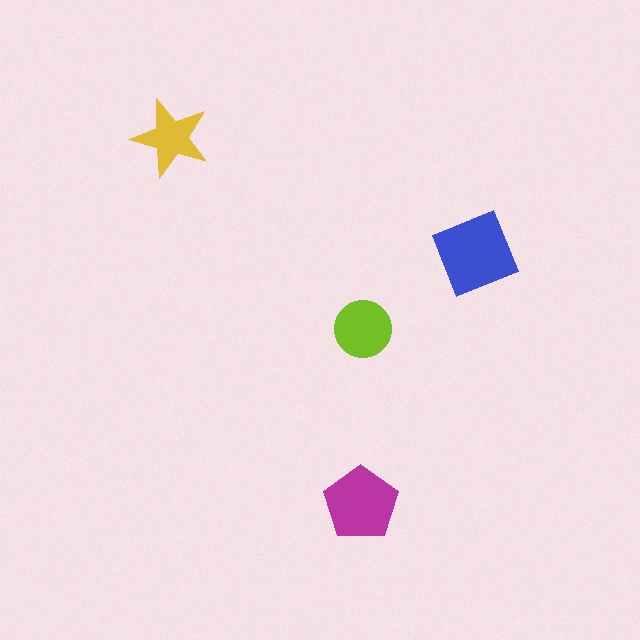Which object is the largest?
The blue square.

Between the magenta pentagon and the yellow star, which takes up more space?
The magenta pentagon.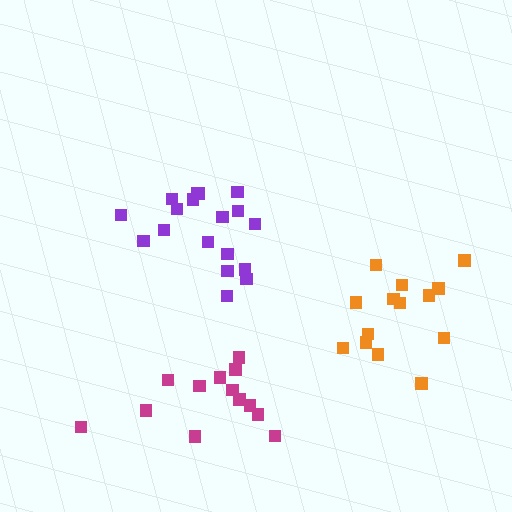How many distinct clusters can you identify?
There are 3 distinct clusters.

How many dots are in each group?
Group 1: 13 dots, Group 2: 18 dots, Group 3: 14 dots (45 total).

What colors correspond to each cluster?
The clusters are colored: magenta, purple, orange.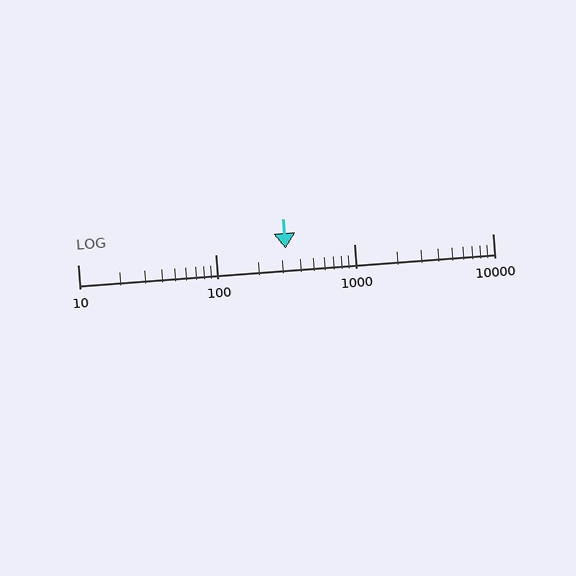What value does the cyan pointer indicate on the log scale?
The pointer indicates approximately 320.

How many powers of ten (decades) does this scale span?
The scale spans 3 decades, from 10 to 10000.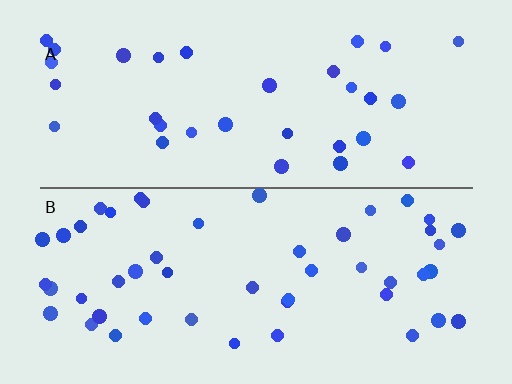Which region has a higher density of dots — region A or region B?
B (the bottom).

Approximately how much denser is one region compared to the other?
Approximately 1.5× — region B over region A.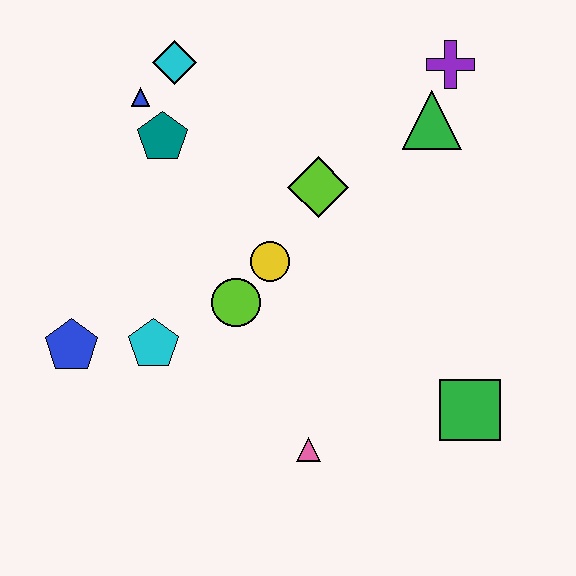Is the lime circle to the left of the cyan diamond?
No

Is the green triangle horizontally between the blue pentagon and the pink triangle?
No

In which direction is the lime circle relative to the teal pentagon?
The lime circle is below the teal pentagon.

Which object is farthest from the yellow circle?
The purple cross is farthest from the yellow circle.